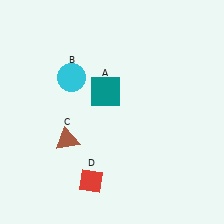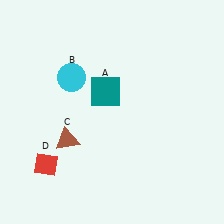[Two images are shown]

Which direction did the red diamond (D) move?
The red diamond (D) moved left.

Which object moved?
The red diamond (D) moved left.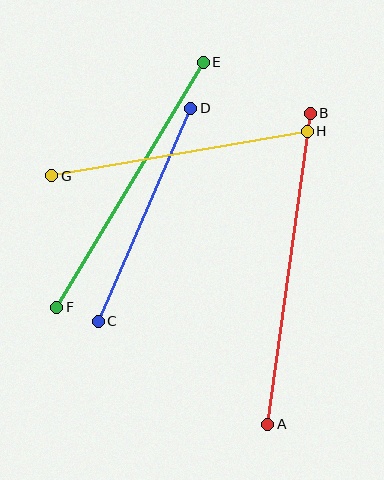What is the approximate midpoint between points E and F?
The midpoint is at approximately (130, 185) pixels.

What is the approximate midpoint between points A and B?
The midpoint is at approximately (289, 269) pixels.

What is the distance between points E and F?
The distance is approximately 286 pixels.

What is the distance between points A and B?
The distance is approximately 314 pixels.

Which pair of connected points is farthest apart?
Points A and B are farthest apart.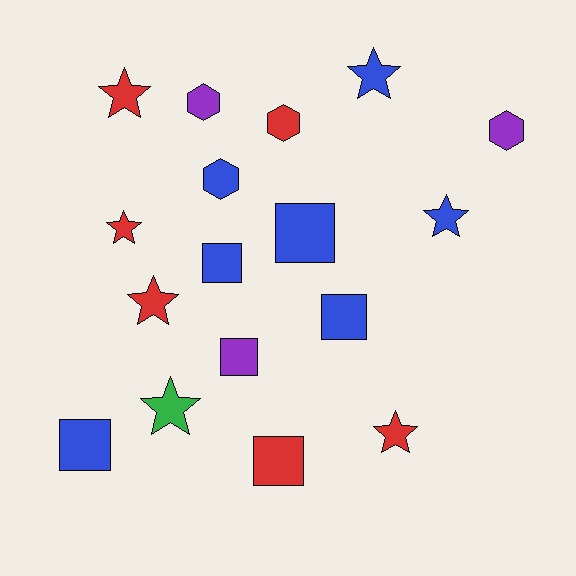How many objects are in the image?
There are 17 objects.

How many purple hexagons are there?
There are 2 purple hexagons.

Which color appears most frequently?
Blue, with 7 objects.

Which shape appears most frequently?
Star, with 7 objects.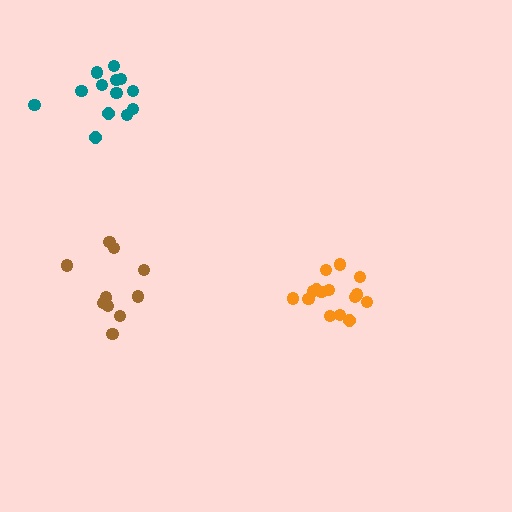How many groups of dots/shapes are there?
There are 3 groups.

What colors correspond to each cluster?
The clusters are colored: orange, teal, brown.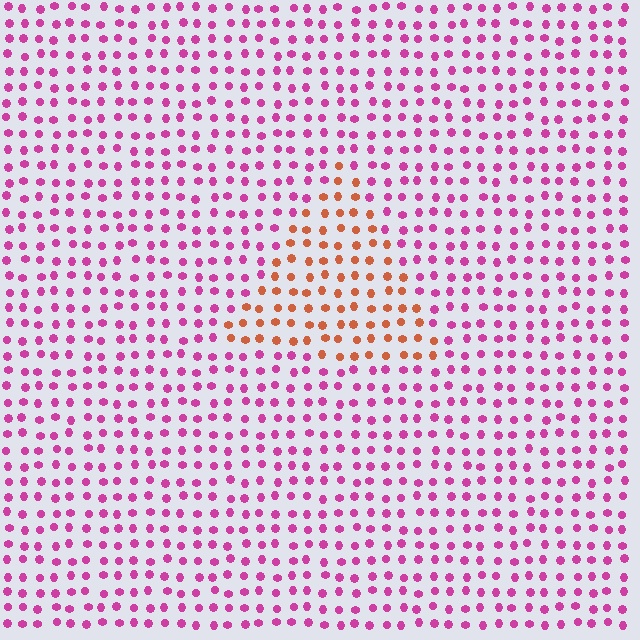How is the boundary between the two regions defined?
The boundary is defined purely by a slight shift in hue (about 57 degrees). Spacing, size, and orientation are identical on both sides.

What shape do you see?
I see a triangle.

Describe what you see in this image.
The image is filled with small magenta elements in a uniform arrangement. A triangle-shaped region is visible where the elements are tinted to a slightly different hue, forming a subtle color boundary.